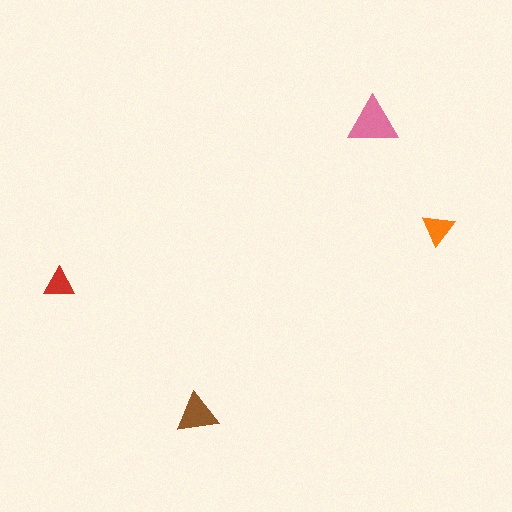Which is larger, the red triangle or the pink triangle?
The pink one.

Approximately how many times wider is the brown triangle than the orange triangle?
About 1.5 times wider.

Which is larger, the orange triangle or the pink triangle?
The pink one.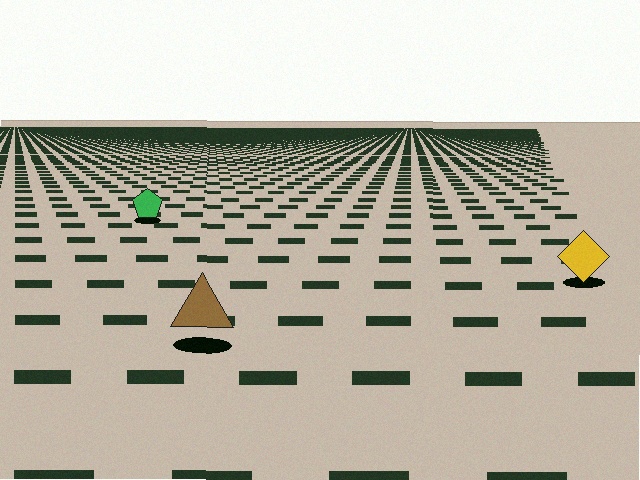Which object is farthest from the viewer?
The green pentagon is farthest from the viewer. It appears smaller and the ground texture around it is denser.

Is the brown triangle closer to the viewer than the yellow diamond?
Yes. The brown triangle is closer — you can tell from the texture gradient: the ground texture is coarser near it.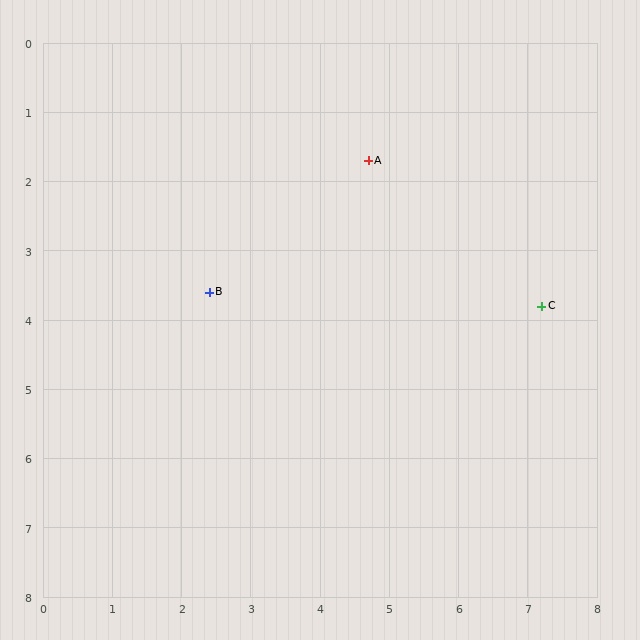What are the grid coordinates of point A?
Point A is at approximately (4.7, 1.7).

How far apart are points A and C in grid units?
Points A and C are about 3.3 grid units apart.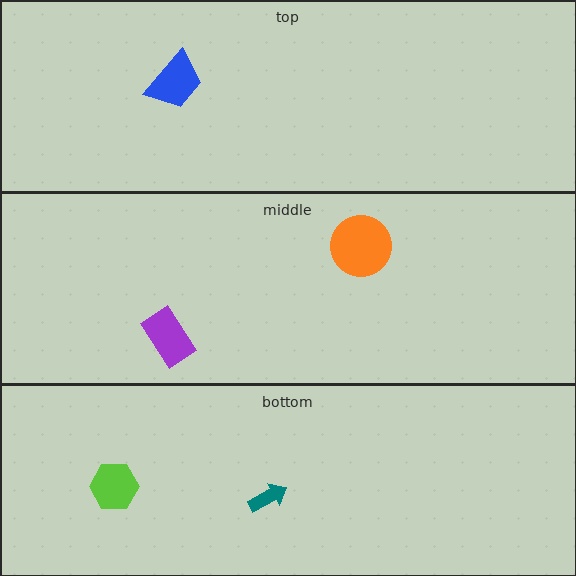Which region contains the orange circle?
The middle region.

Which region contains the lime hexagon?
The bottom region.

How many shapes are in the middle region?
2.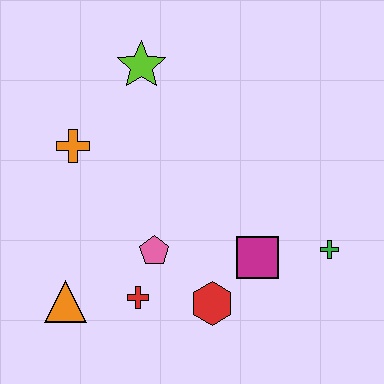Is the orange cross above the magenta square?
Yes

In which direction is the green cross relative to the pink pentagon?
The green cross is to the right of the pink pentagon.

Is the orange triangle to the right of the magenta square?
No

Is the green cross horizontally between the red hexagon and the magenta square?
No